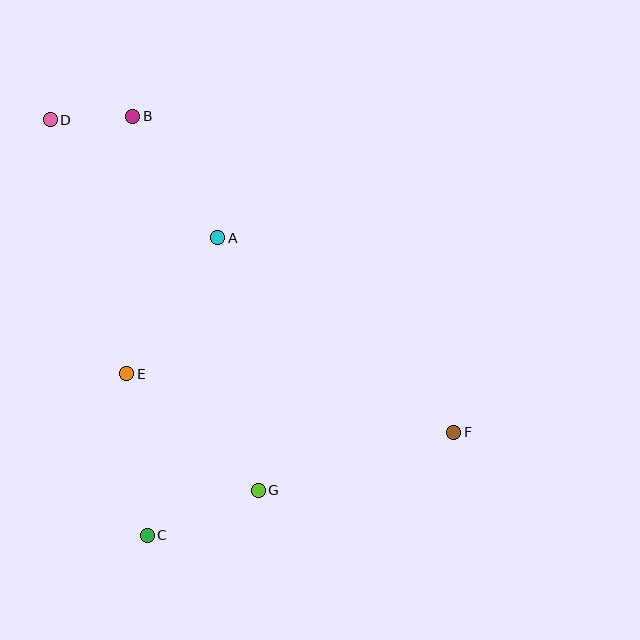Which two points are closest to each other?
Points B and D are closest to each other.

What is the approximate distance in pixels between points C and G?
The distance between C and G is approximately 120 pixels.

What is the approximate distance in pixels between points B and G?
The distance between B and G is approximately 395 pixels.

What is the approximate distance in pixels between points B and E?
The distance between B and E is approximately 257 pixels.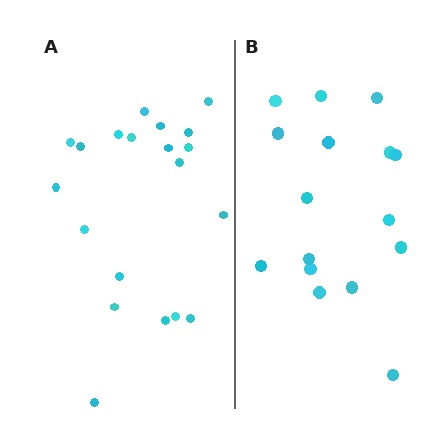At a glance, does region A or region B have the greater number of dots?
Region A (the left region) has more dots.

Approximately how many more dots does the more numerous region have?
Region A has about 4 more dots than region B.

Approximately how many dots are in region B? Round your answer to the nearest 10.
About 20 dots. (The exact count is 16, which rounds to 20.)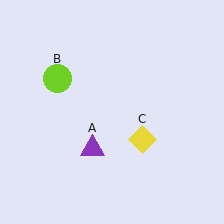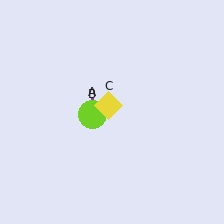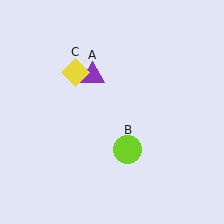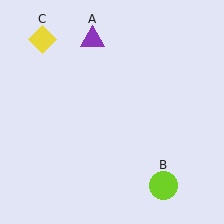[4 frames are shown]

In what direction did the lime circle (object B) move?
The lime circle (object B) moved down and to the right.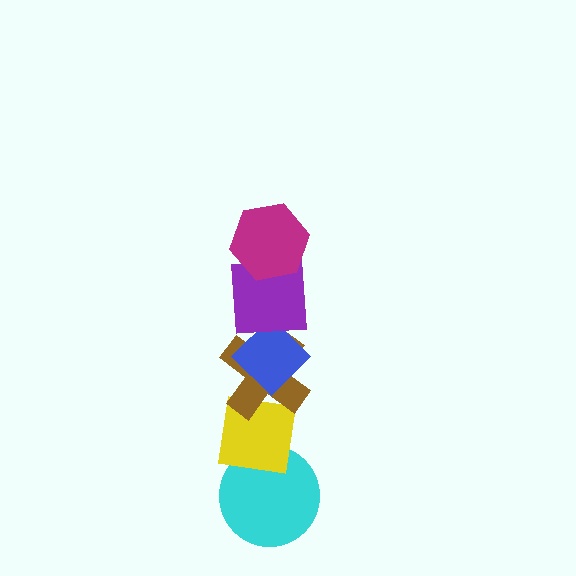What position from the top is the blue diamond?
The blue diamond is 3rd from the top.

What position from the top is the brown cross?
The brown cross is 4th from the top.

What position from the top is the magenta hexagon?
The magenta hexagon is 1st from the top.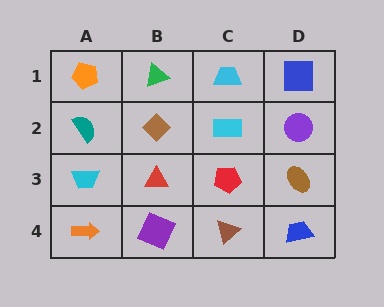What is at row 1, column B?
A green triangle.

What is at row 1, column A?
An orange pentagon.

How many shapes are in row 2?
4 shapes.